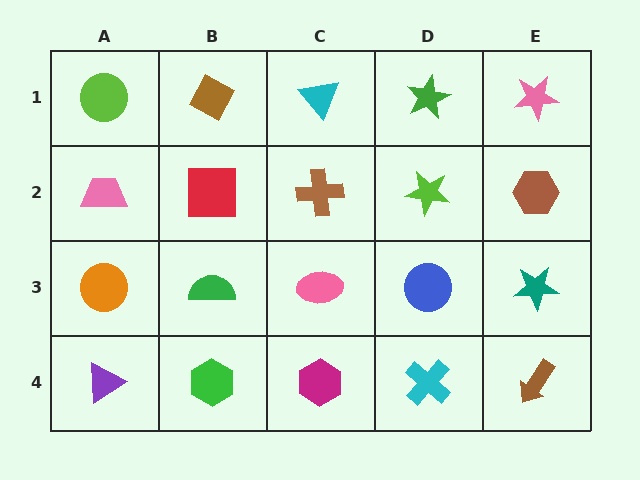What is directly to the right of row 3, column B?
A pink ellipse.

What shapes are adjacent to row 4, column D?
A blue circle (row 3, column D), a magenta hexagon (row 4, column C), a brown arrow (row 4, column E).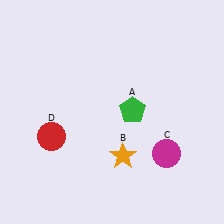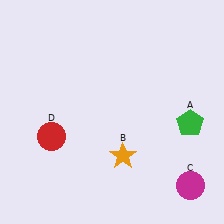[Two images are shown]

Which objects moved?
The objects that moved are: the green pentagon (A), the magenta circle (C).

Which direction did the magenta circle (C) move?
The magenta circle (C) moved down.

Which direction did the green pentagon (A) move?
The green pentagon (A) moved right.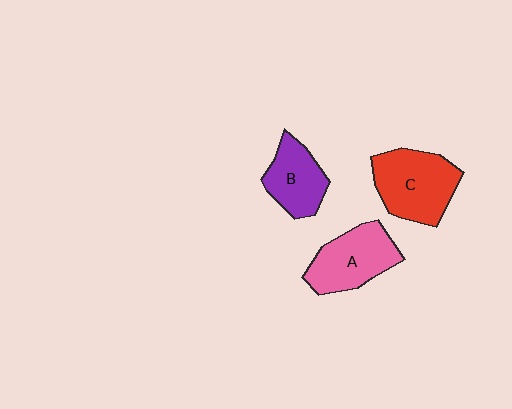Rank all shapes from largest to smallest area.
From largest to smallest: C (red), A (pink), B (purple).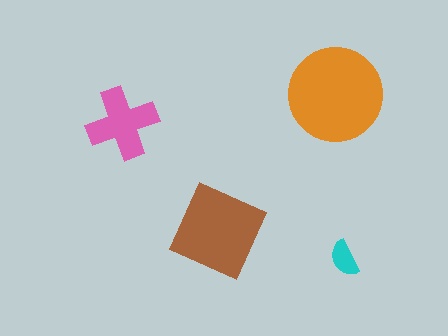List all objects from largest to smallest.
The orange circle, the brown square, the pink cross, the cyan semicircle.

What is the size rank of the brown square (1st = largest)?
2nd.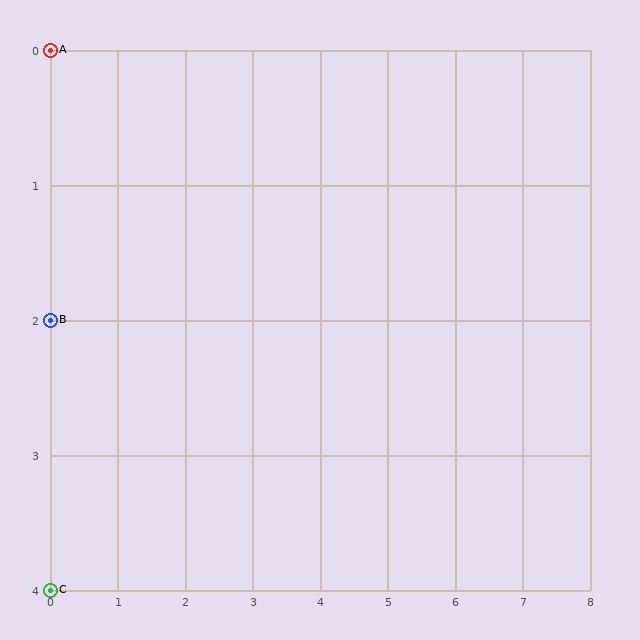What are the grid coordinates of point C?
Point C is at grid coordinates (0, 4).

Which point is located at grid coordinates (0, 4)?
Point C is at (0, 4).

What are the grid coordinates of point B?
Point B is at grid coordinates (0, 2).